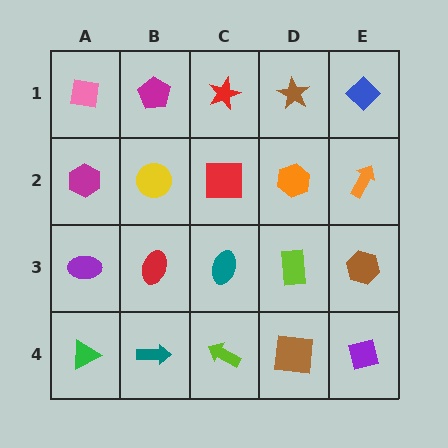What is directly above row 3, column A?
A magenta hexagon.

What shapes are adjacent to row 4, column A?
A purple ellipse (row 3, column A), a teal arrow (row 4, column B).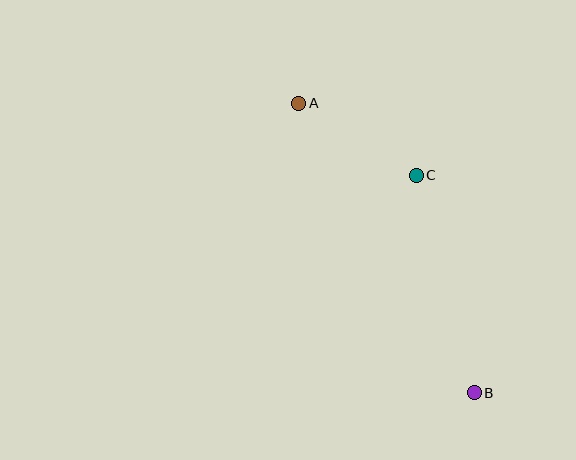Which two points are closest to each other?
Points A and C are closest to each other.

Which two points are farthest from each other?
Points A and B are farthest from each other.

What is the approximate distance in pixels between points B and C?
The distance between B and C is approximately 225 pixels.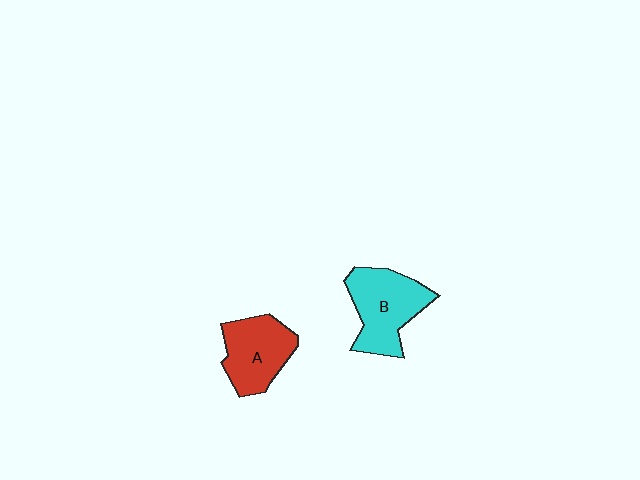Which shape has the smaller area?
Shape A (red).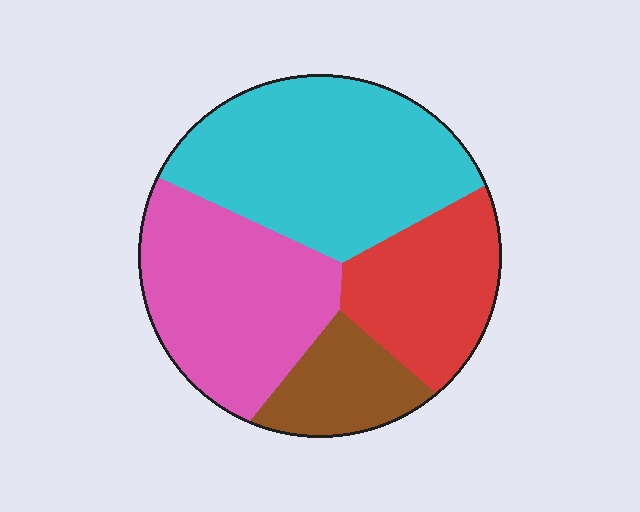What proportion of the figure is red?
Red takes up about one fifth (1/5) of the figure.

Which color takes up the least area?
Brown, at roughly 10%.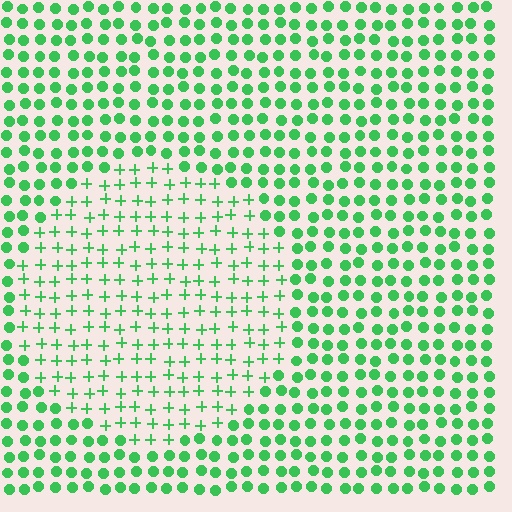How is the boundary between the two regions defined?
The boundary is defined by a change in element shape: plus signs inside vs. circles outside. All elements share the same color and spacing.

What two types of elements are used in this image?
The image uses plus signs inside the circle region and circles outside it.